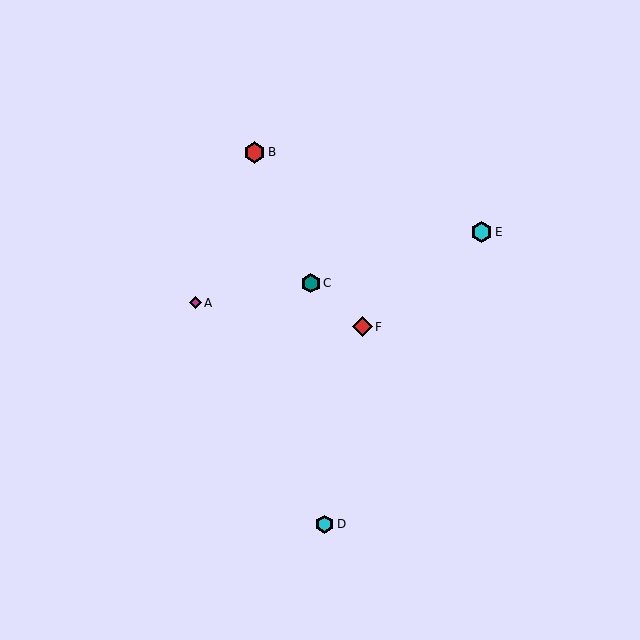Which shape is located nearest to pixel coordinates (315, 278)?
The teal hexagon (labeled C) at (311, 283) is nearest to that location.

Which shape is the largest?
The red hexagon (labeled B) is the largest.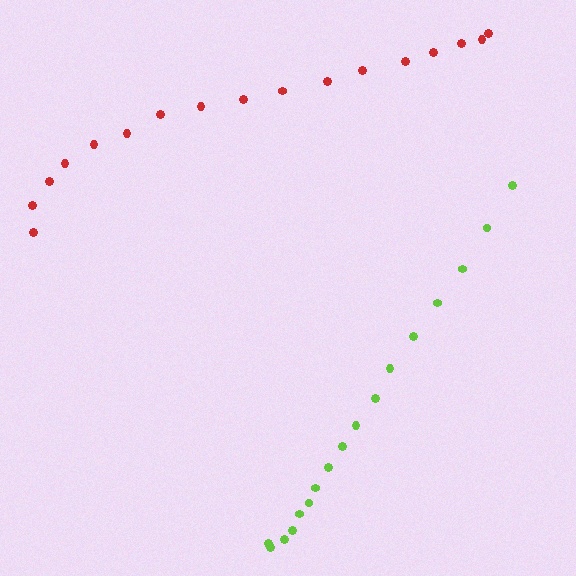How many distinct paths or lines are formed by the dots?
There are 2 distinct paths.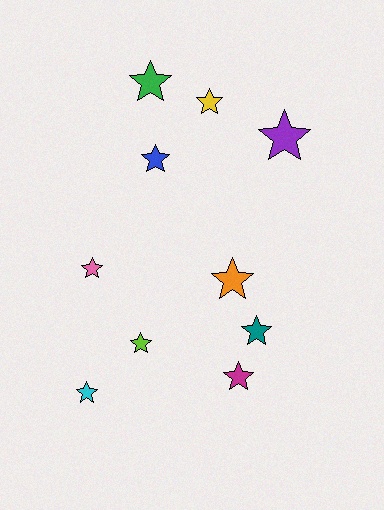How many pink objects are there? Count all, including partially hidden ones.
There is 1 pink object.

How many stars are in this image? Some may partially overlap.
There are 10 stars.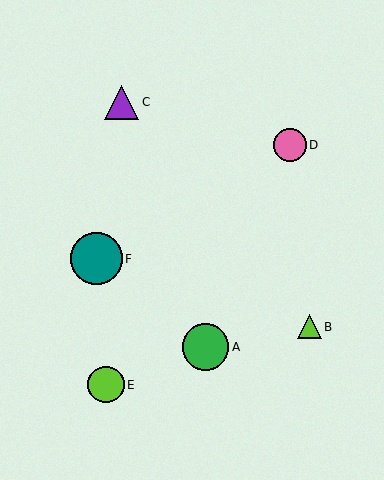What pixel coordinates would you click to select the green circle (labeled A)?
Click at (206, 347) to select the green circle A.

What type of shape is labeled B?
Shape B is a lime triangle.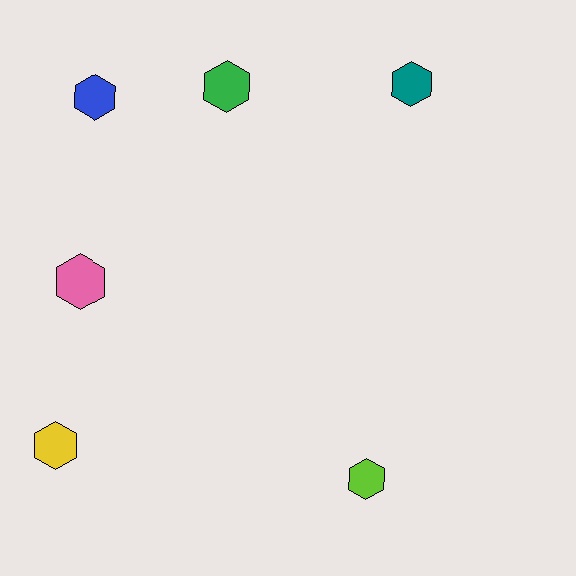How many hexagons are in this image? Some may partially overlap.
There are 6 hexagons.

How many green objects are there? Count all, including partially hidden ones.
There is 1 green object.